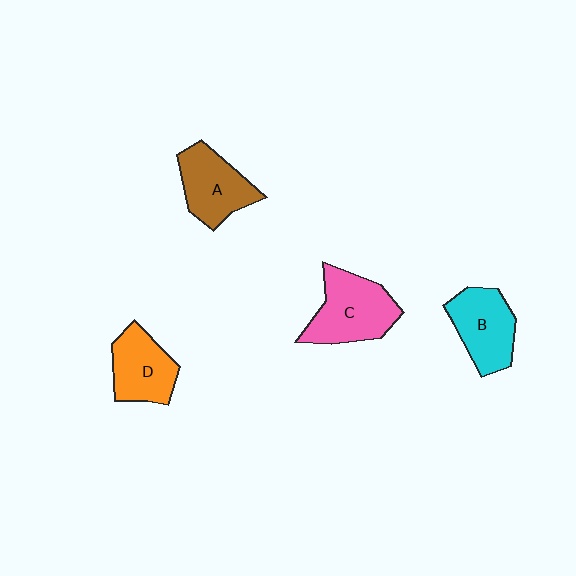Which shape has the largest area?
Shape C (pink).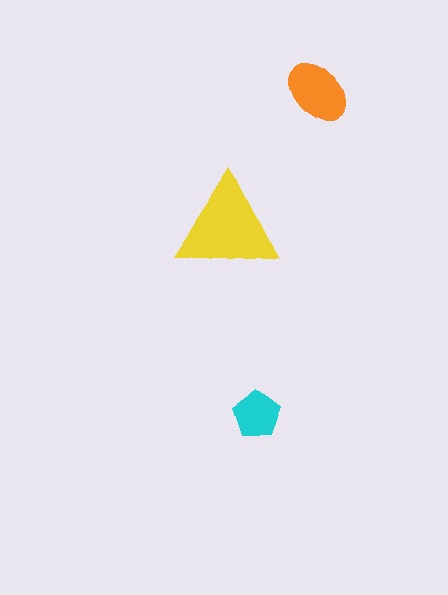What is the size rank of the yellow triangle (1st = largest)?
1st.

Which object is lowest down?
The cyan pentagon is bottommost.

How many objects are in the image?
There are 3 objects in the image.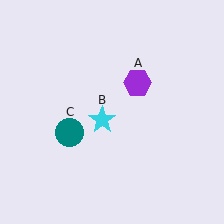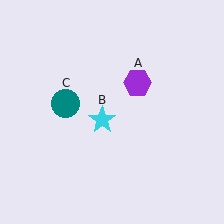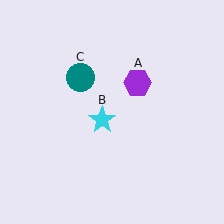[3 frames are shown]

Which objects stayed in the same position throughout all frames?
Purple hexagon (object A) and cyan star (object B) remained stationary.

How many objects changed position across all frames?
1 object changed position: teal circle (object C).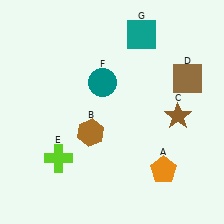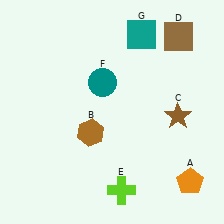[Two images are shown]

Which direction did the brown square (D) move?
The brown square (D) moved up.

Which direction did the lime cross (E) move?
The lime cross (E) moved right.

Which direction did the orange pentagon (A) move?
The orange pentagon (A) moved right.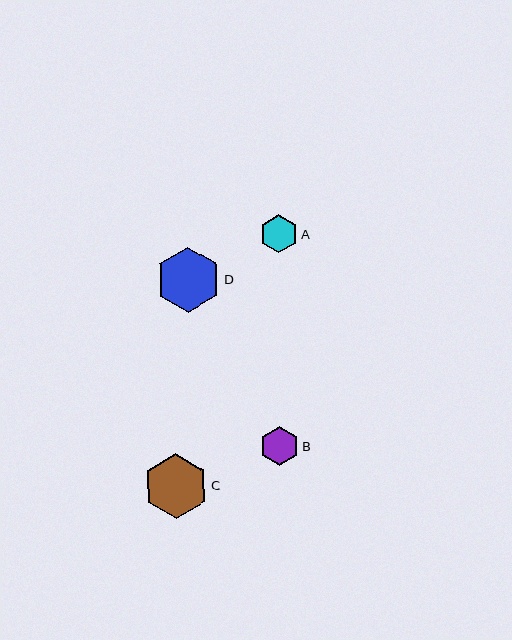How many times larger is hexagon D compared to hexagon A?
Hexagon D is approximately 1.7 times the size of hexagon A.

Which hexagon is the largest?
Hexagon D is the largest with a size of approximately 64 pixels.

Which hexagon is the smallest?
Hexagon A is the smallest with a size of approximately 38 pixels.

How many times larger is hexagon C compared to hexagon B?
Hexagon C is approximately 1.6 times the size of hexagon B.